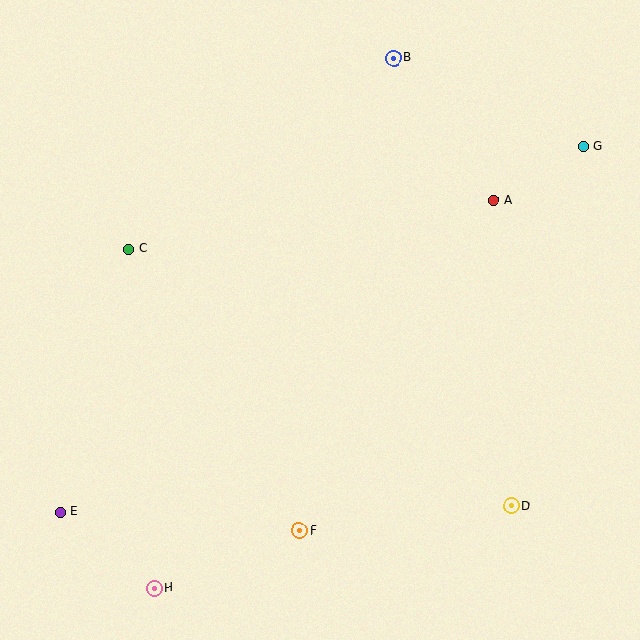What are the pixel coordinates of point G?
Point G is at (583, 147).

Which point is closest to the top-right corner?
Point G is closest to the top-right corner.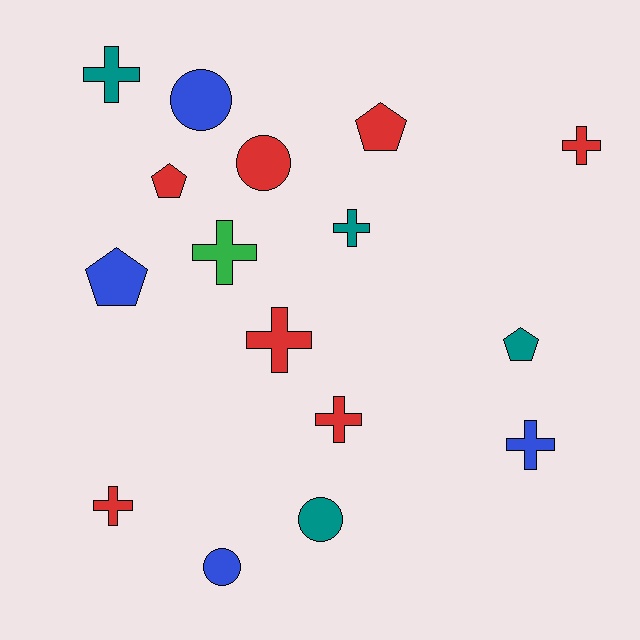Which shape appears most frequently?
Cross, with 8 objects.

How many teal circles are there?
There is 1 teal circle.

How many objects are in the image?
There are 16 objects.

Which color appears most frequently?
Red, with 7 objects.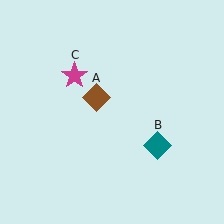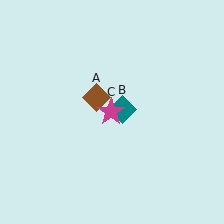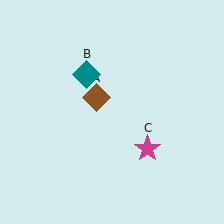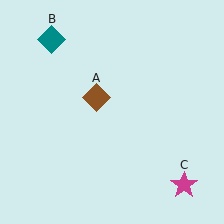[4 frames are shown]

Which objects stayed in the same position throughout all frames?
Brown diamond (object A) remained stationary.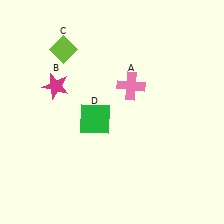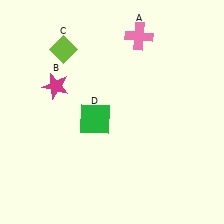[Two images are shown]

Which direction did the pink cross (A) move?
The pink cross (A) moved up.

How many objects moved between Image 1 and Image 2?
1 object moved between the two images.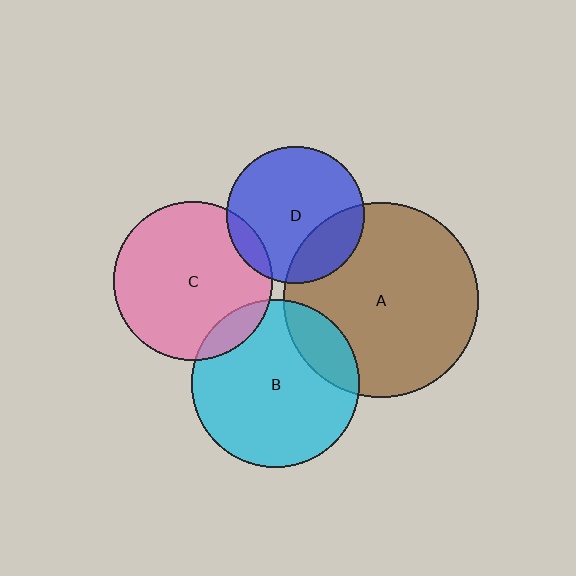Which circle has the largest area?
Circle A (brown).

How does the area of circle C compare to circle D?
Approximately 1.3 times.